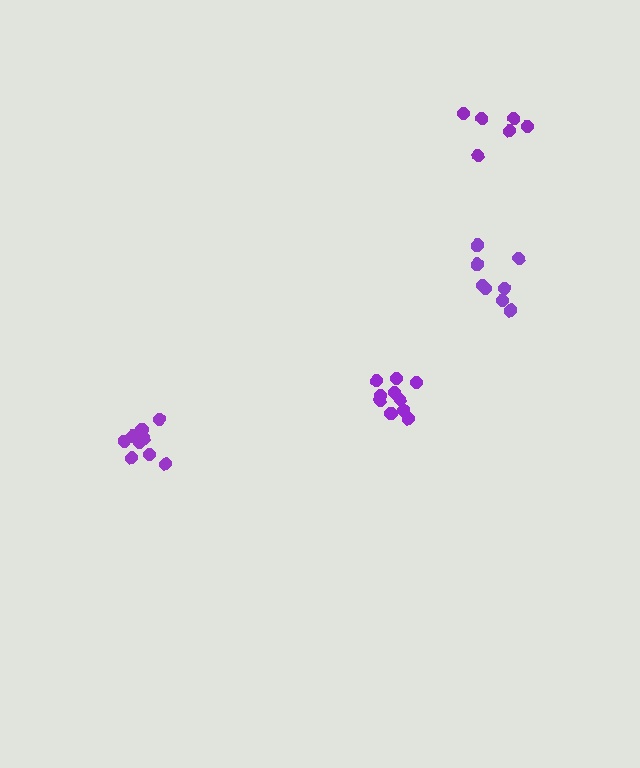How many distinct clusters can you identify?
There are 4 distinct clusters.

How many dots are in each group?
Group 1: 9 dots, Group 2: 6 dots, Group 3: 10 dots, Group 4: 8 dots (33 total).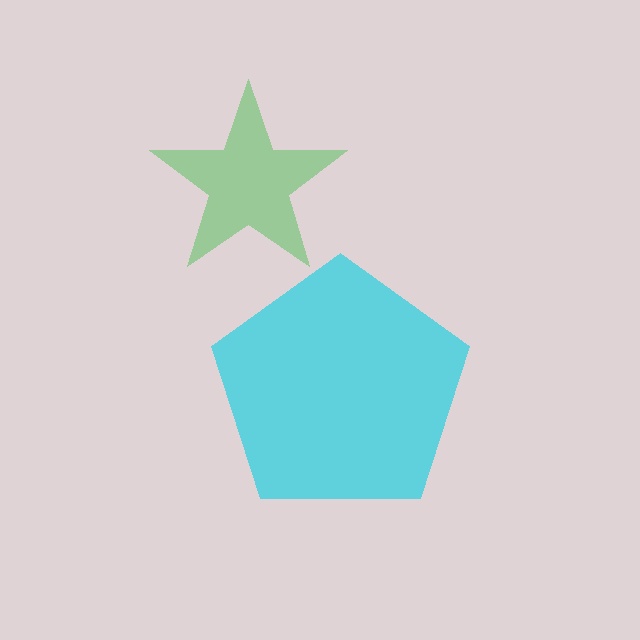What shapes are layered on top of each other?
The layered shapes are: a cyan pentagon, a green star.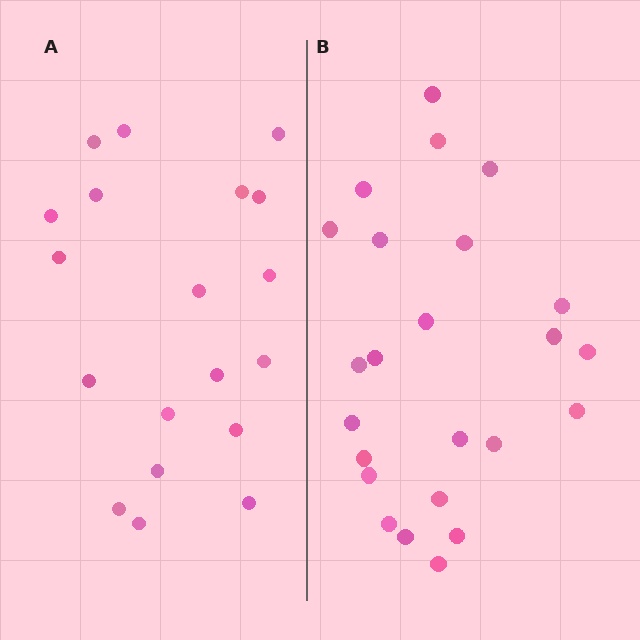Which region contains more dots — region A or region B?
Region B (the right region) has more dots.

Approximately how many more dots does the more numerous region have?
Region B has about 5 more dots than region A.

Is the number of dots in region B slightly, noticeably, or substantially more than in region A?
Region B has noticeably more, but not dramatically so. The ratio is roughly 1.3 to 1.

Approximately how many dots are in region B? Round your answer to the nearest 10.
About 20 dots. (The exact count is 24, which rounds to 20.)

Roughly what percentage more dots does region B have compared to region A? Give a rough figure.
About 25% more.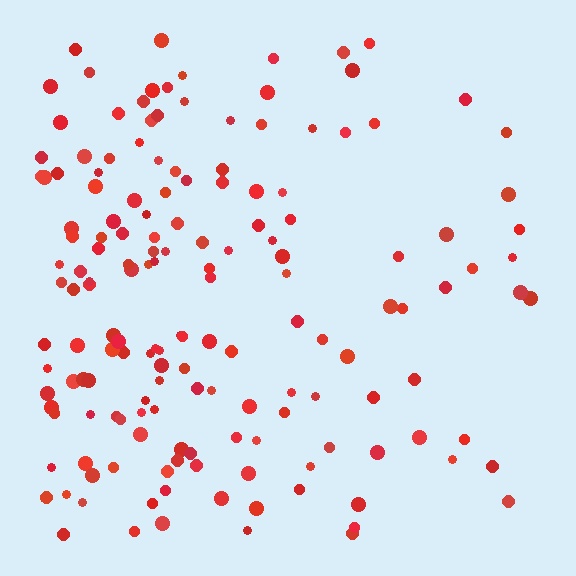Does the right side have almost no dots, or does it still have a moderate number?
Still a moderate number, just noticeably fewer than the left.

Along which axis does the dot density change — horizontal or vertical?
Horizontal.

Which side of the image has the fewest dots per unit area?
The right.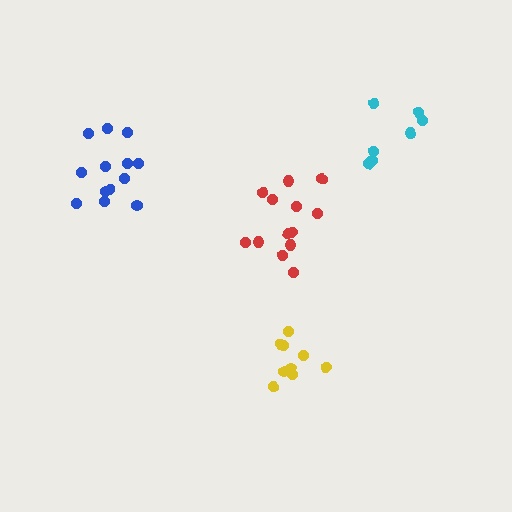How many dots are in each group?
Group 1: 13 dots, Group 2: 13 dots, Group 3: 7 dots, Group 4: 9 dots (42 total).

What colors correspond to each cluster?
The clusters are colored: red, blue, cyan, yellow.